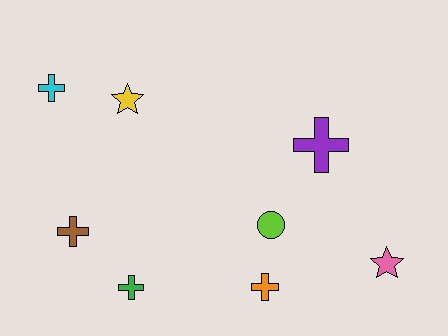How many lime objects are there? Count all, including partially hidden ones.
There is 1 lime object.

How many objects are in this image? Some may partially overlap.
There are 8 objects.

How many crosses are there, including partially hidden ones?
There are 5 crosses.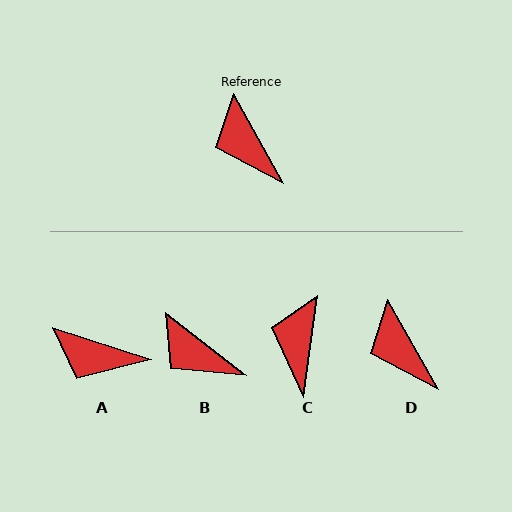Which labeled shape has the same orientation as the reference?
D.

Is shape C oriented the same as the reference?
No, it is off by about 38 degrees.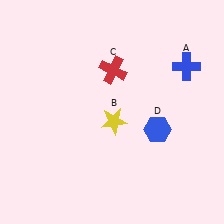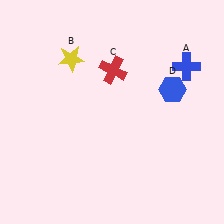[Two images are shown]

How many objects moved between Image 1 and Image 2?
2 objects moved between the two images.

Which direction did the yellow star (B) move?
The yellow star (B) moved up.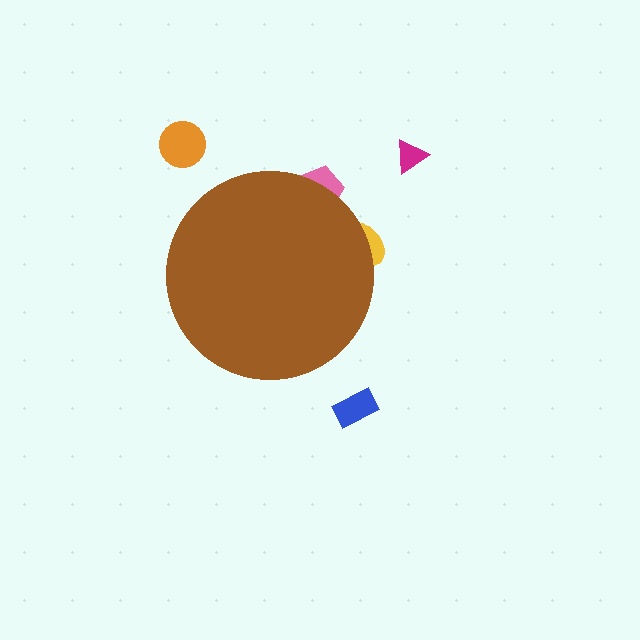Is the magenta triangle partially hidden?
No, the magenta triangle is fully visible.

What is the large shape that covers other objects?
A brown circle.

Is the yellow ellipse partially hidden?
Yes, the yellow ellipse is partially hidden behind the brown circle.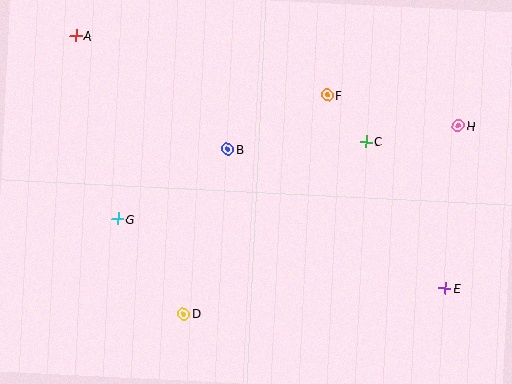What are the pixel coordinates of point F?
Point F is at (327, 95).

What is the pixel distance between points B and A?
The distance between B and A is 190 pixels.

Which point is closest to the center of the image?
Point B at (228, 149) is closest to the center.